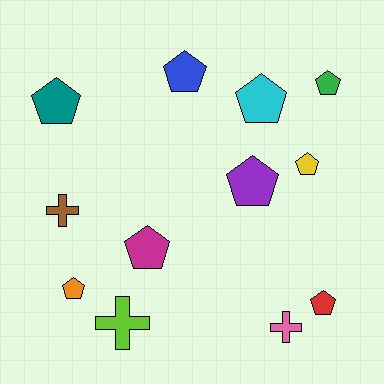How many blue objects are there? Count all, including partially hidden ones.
There is 1 blue object.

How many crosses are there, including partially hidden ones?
There are 3 crosses.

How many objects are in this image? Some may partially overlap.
There are 12 objects.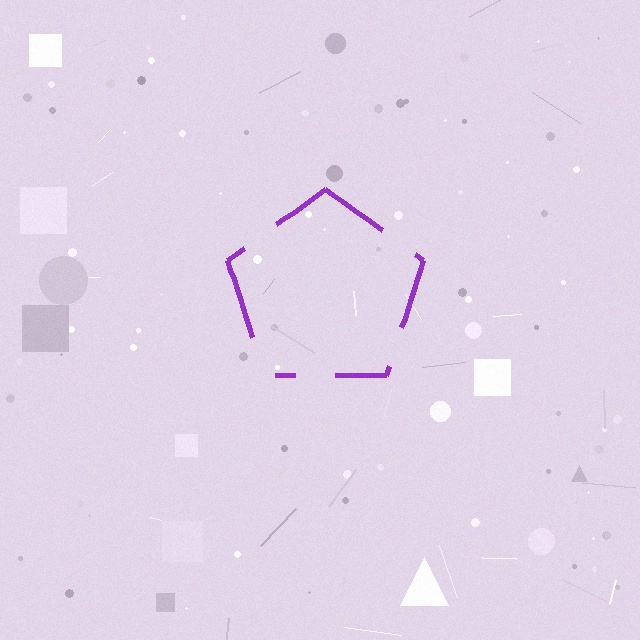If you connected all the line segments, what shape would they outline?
They would outline a pentagon.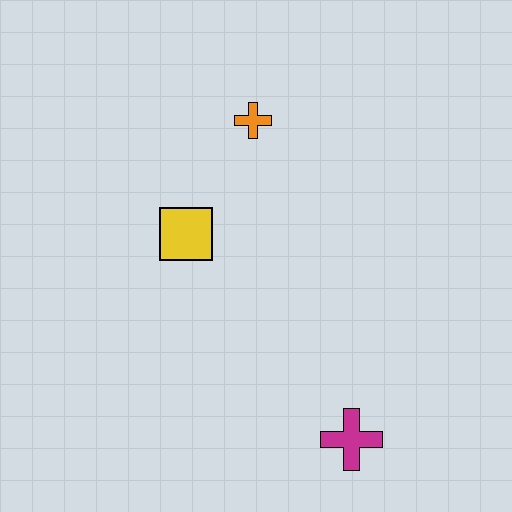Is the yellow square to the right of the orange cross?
No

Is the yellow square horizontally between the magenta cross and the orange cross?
No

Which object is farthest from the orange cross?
The magenta cross is farthest from the orange cross.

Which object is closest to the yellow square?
The orange cross is closest to the yellow square.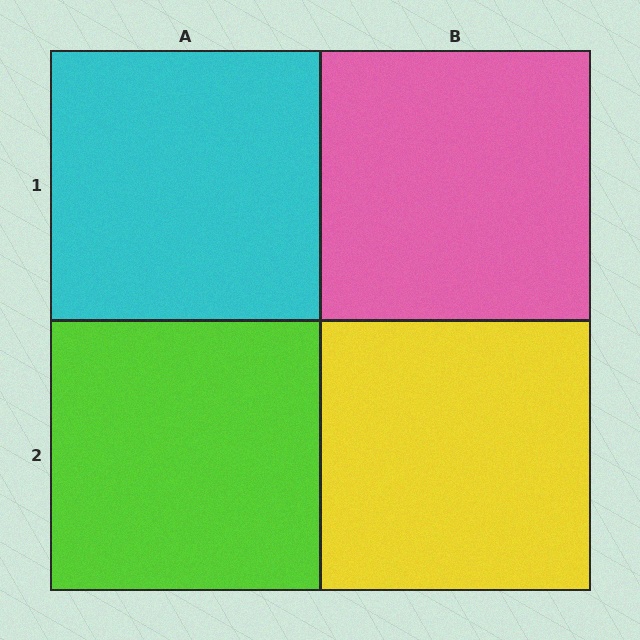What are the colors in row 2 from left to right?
Lime, yellow.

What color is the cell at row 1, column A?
Cyan.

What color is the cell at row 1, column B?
Pink.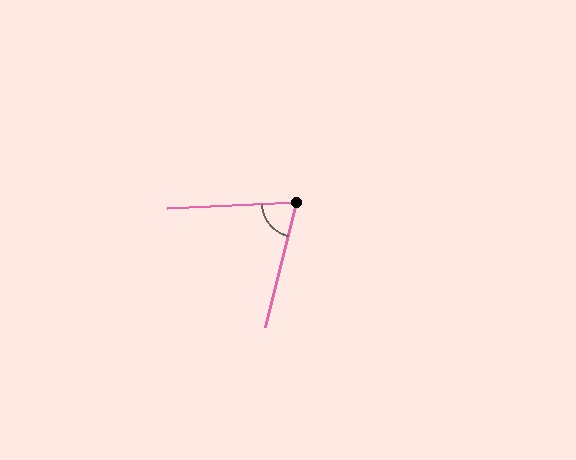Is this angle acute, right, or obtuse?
It is acute.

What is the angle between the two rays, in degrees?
Approximately 74 degrees.